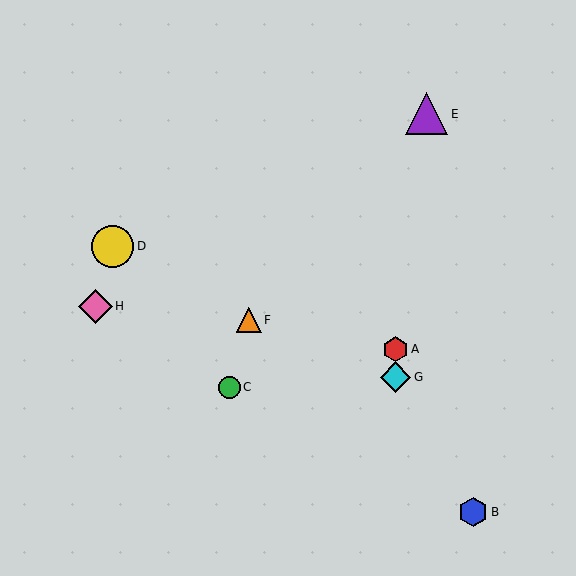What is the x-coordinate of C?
Object C is at x≈229.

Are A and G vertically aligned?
Yes, both are at x≈396.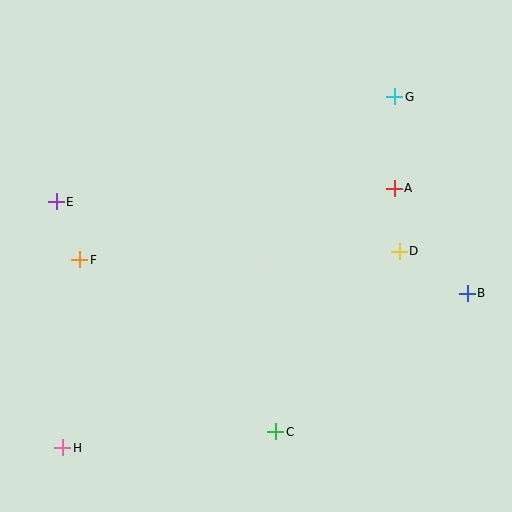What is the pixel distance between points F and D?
The distance between F and D is 319 pixels.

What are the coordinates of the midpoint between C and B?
The midpoint between C and B is at (372, 362).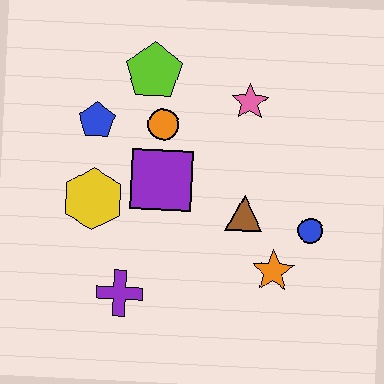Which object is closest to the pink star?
The orange circle is closest to the pink star.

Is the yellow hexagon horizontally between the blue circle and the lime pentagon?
No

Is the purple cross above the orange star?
No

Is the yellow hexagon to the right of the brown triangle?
No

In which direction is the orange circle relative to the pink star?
The orange circle is to the left of the pink star.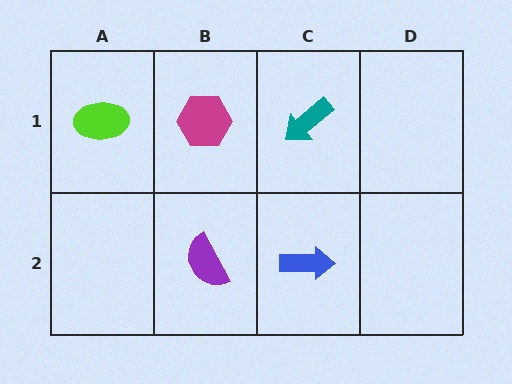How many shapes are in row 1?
3 shapes.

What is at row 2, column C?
A blue arrow.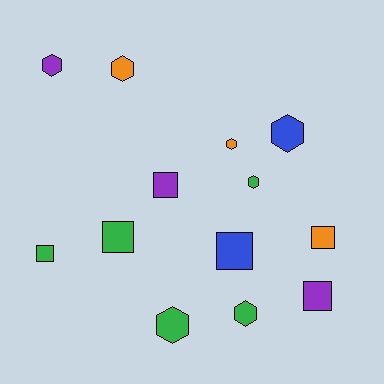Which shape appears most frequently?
Hexagon, with 7 objects.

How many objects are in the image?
There are 13 objects.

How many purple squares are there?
There are 2 purple squares.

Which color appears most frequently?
Green, with 5 objects.